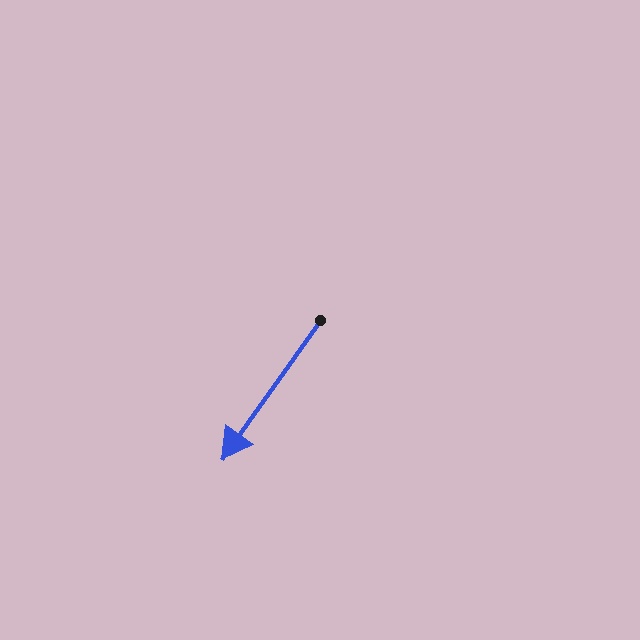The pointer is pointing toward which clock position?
Roughly 7 o'clock.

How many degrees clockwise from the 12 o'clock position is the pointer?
Approximately 215 degrees.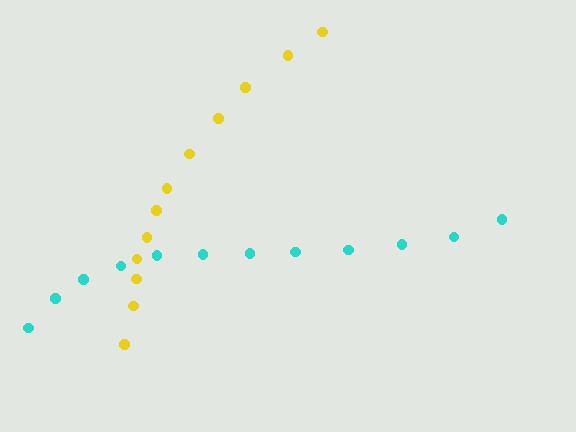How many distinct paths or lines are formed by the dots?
There are 2 distinct paths.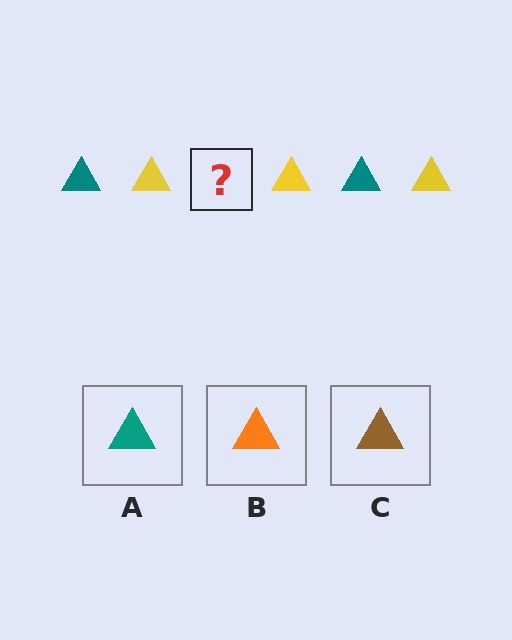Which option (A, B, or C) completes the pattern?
A.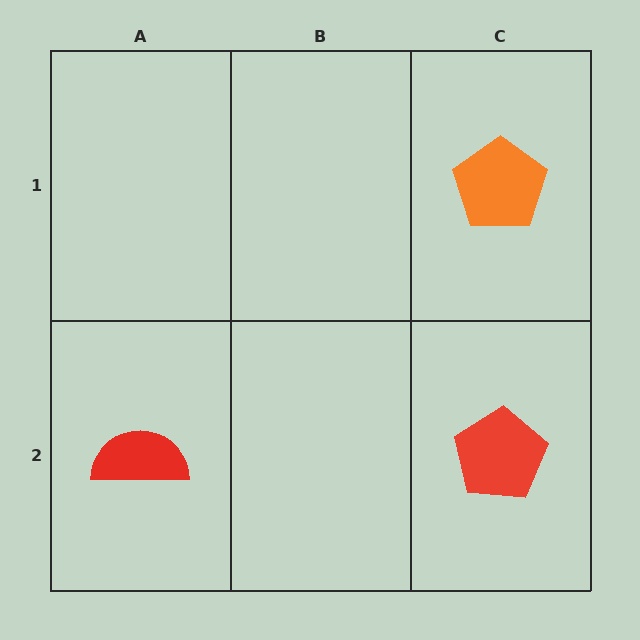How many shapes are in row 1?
1 shape.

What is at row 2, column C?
A red pentagon.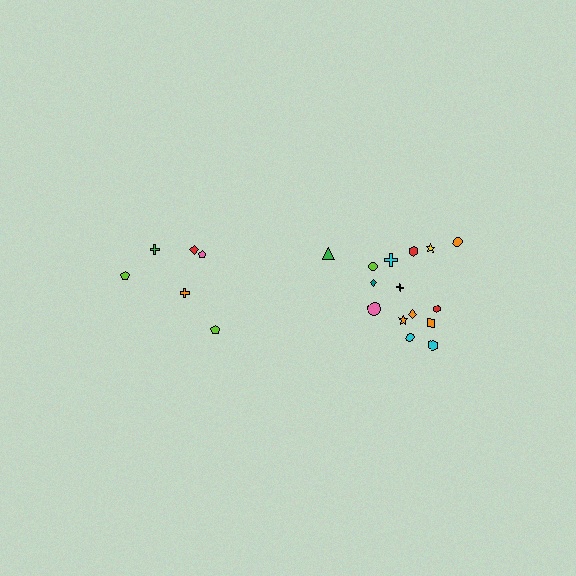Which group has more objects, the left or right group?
The right group.